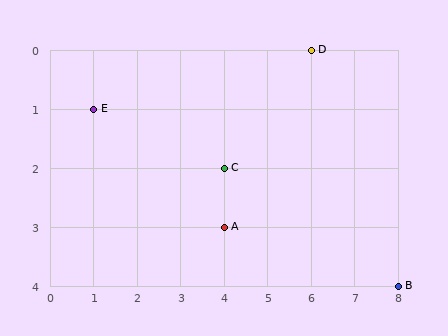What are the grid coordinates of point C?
Point C is at grid coordinates (4, 2).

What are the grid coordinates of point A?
Point A is at grid coordinates (4, 3).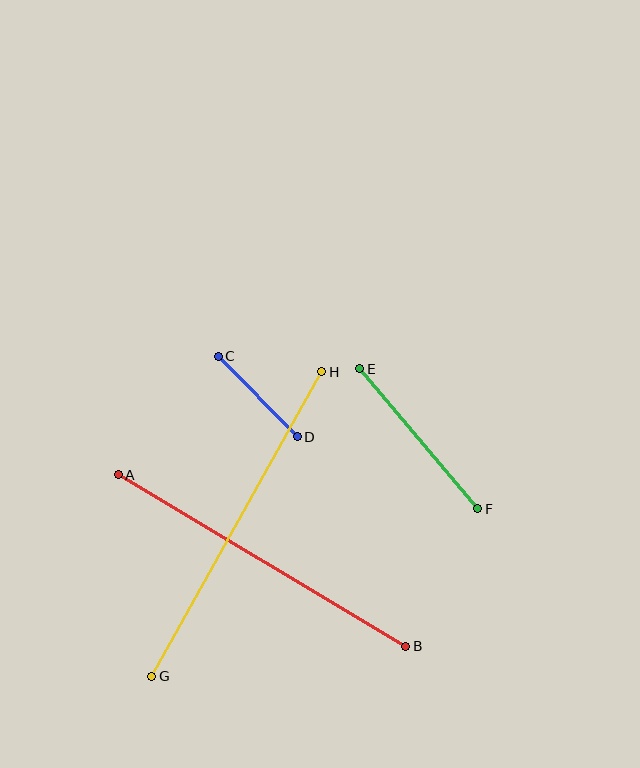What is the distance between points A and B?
The distance is approximately 335 pixels.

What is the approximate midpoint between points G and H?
The midpoint is at approximately (237, 524) pixels.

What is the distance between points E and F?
The distance is approximately 183 pixels.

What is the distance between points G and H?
The distance is approximately 348 pixels.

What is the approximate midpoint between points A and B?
The midpoint is at approximately (262, 560) pixels.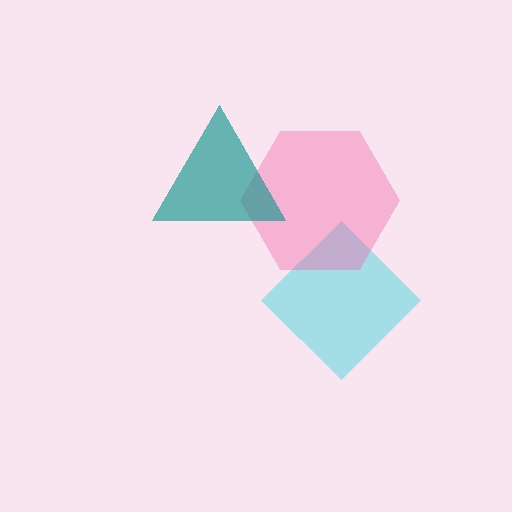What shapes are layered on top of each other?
The layered shapes are: a cyan diamond, a pink hexagon, a teal triangle.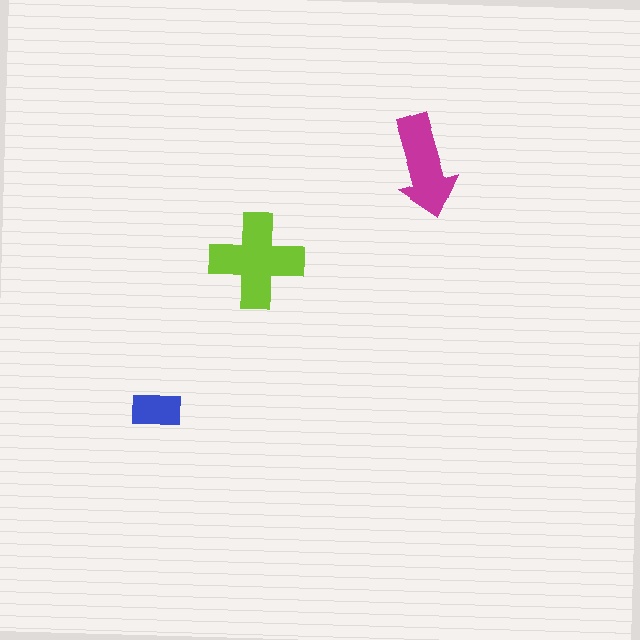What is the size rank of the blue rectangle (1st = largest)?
3rd.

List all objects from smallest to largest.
The blue rectangle, the magenta arrow, the lime cross.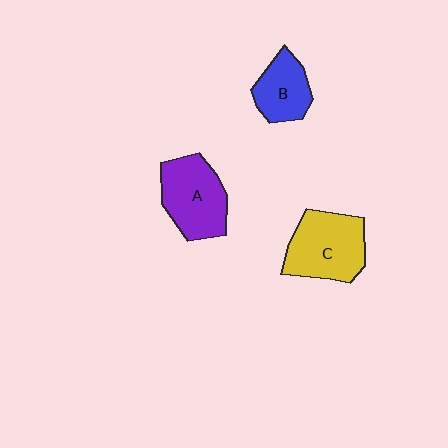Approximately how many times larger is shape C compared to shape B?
Approximately 1.5 times.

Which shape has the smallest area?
Shape B (blue).